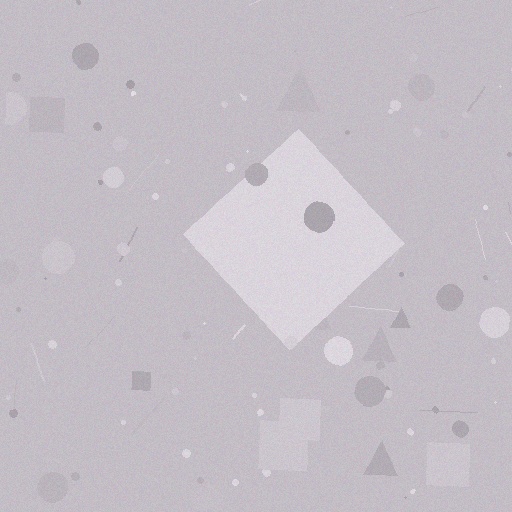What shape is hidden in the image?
A diamond is hidden in the image.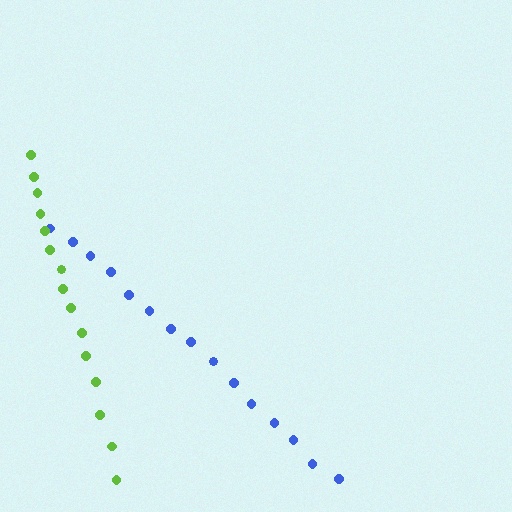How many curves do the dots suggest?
There are 2 distinct paths.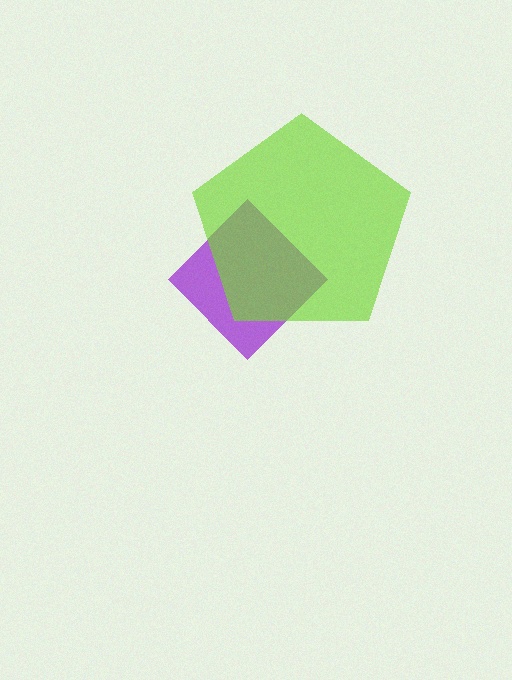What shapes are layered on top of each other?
The layered shapes are: a purple diamond, a lime pentagon.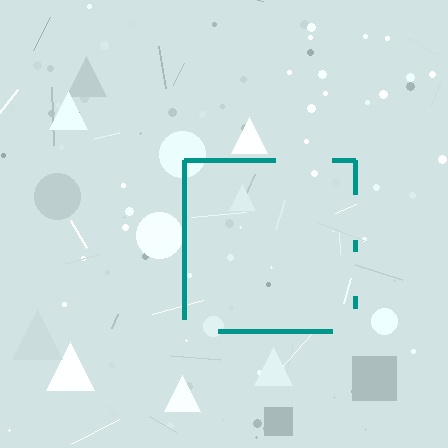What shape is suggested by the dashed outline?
The dashed outline suggests a square.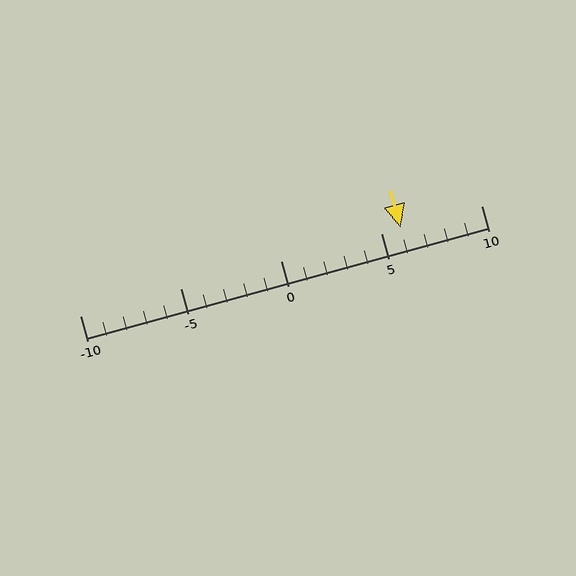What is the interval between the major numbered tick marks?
The major tick marks are spaced 5 units apart.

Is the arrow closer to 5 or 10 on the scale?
The arrow is closer to 5.